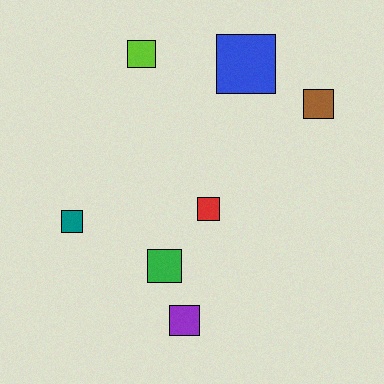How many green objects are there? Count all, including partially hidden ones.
There is 1 green object.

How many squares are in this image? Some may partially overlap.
There are 7 squares.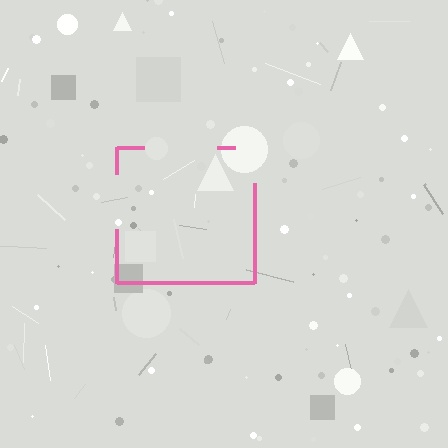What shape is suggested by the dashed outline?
The dashed outline suggests a square.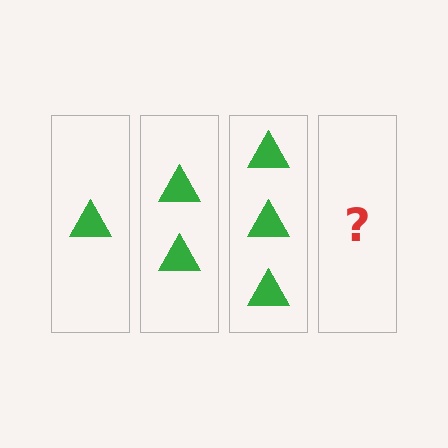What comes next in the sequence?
The next element should be 4 triangles.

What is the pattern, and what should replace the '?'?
The pattern is that each step adds one more triangle. The '?' should be 4 triangles.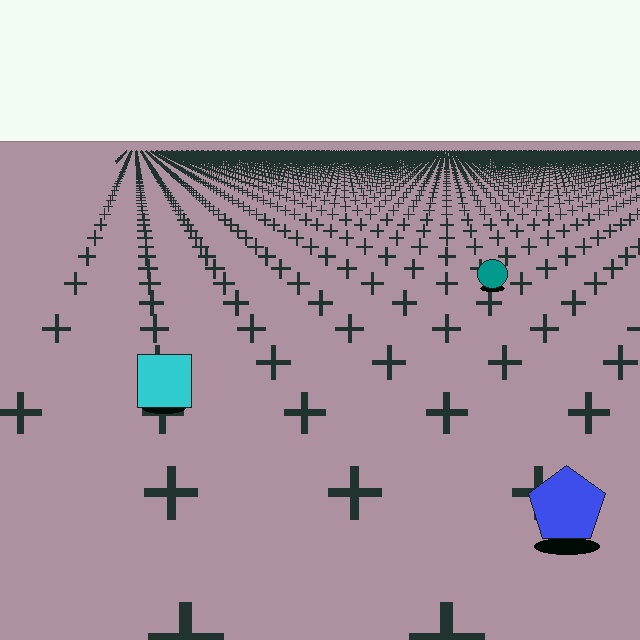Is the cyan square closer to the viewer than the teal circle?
Yes. The cyan square is closer — you can tell from the texture gradient: the ground texture is coarser near it.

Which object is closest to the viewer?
The blue pentagon is closest. The texture marks near it are larger and more spread out.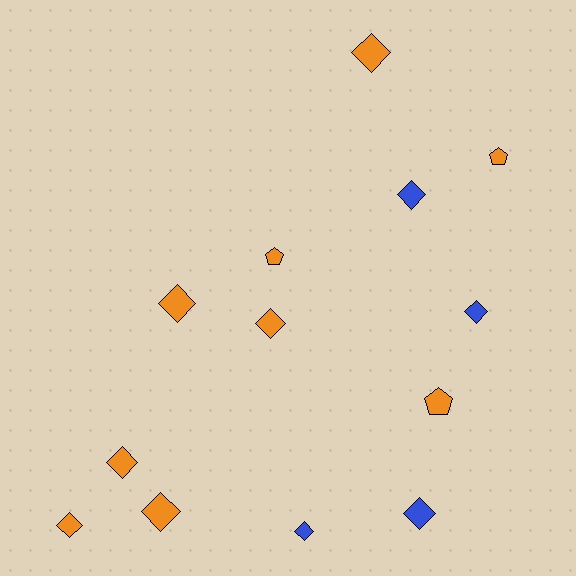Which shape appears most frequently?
Diamond, with 10 objects.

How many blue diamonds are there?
There are 4 blue diamonds.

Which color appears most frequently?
Orange, with 9 objects.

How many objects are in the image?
There are 13 objects.